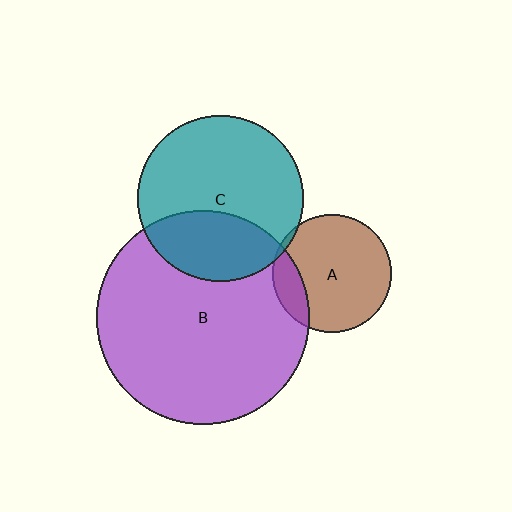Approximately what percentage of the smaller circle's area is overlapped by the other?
Approximately 5%.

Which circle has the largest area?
Circle B (purple).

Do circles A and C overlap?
Yes.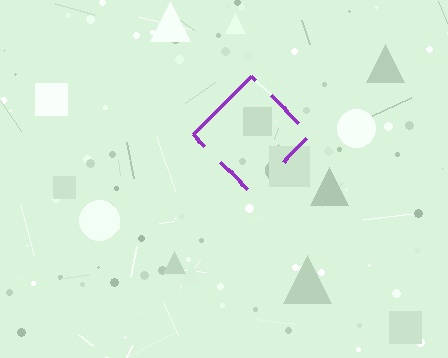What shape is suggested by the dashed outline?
The dashed outline suggests a diamond.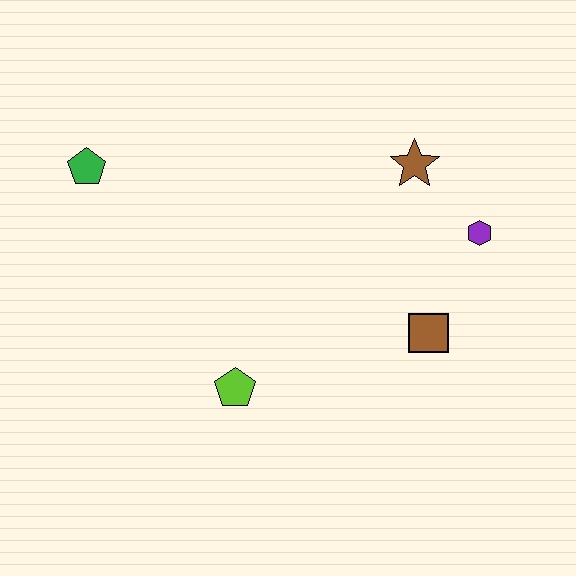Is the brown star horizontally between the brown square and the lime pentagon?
Yes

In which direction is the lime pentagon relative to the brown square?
The lime pentagon is to the left of the brown square.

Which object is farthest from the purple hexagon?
The green pentagon is farthest from the purple hexagon.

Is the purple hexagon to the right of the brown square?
Yes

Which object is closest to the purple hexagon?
The brown star is closest to the purple hexagon.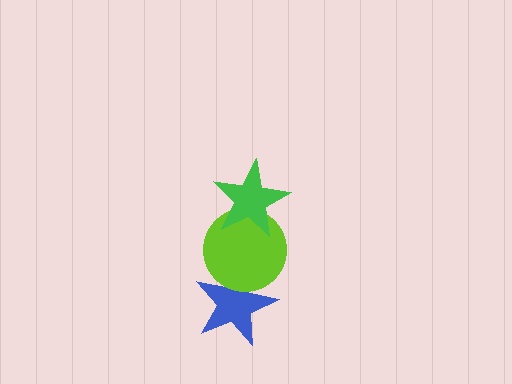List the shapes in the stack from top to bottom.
From top to bottom: the green star, the lime circle, the blue star.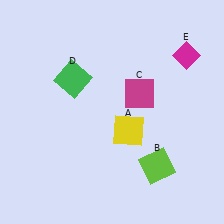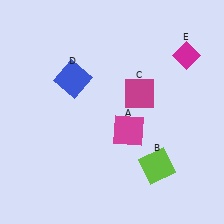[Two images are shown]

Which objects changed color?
A changed from yellow to magenta. D changed from green to blue.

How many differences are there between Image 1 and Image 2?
There are 2 differences between the two images.